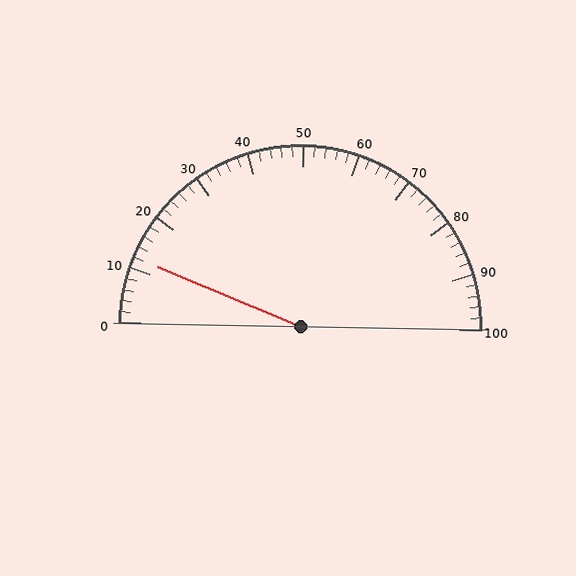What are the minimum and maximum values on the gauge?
The gauge ranges from 0 to 100.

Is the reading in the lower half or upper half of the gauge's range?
The reading is in the lower half of the range (0 to 100).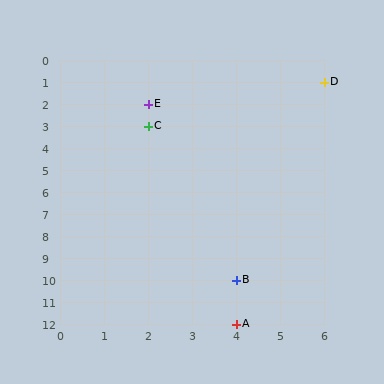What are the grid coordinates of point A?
Point A is at grid coordinates (4, 12).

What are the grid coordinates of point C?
Point C is at grid coordinates (2, 3).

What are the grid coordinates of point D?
Point D is at grid coordinates (6, 1).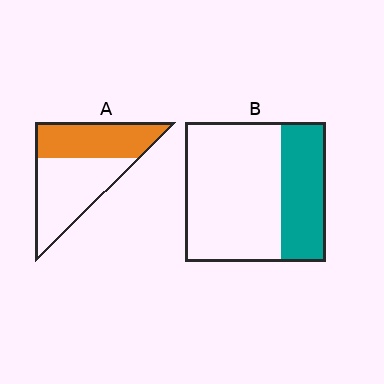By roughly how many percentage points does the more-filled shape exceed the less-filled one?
By roughly 15 percentage points (A over B).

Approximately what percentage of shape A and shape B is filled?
A is approximately 45% and B is approximately 30%.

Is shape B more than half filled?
No.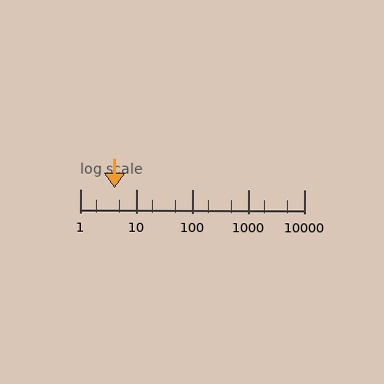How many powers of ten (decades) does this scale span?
The scale spans 4 decades, from 1 to 10000.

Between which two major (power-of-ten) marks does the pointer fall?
The pointer is between 1 and 10.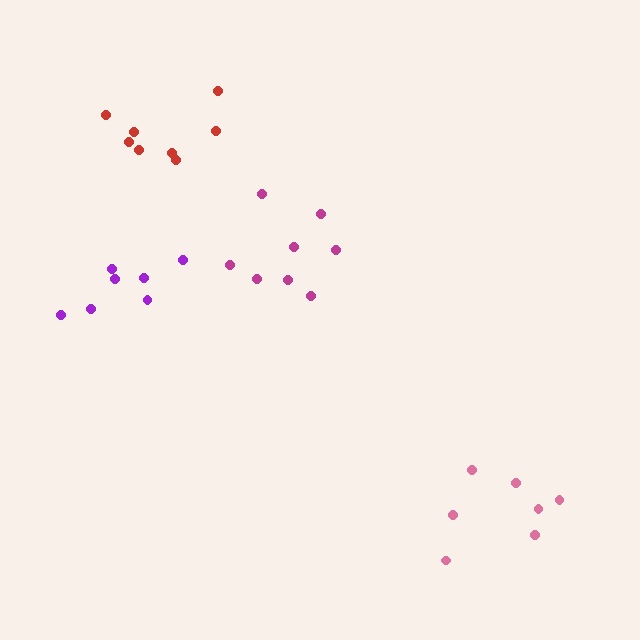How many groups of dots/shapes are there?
There are 4 groups.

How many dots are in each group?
Group 1: 8 dots, Group 2: 7 dots, Group 3: 8 dots, Group 4: 7 dots (30 total).